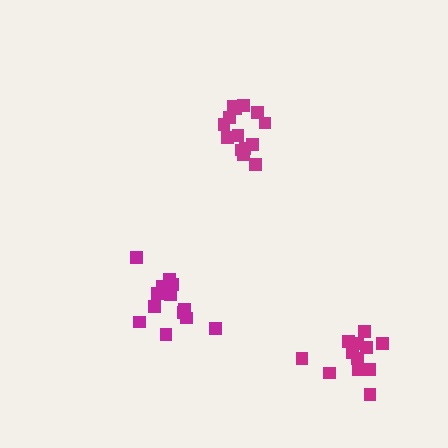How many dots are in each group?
Group 1: 14 dots, Group 2: 12 dots, Group 3: 14 dots (40 total).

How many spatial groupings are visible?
There are 3 spatial groupings.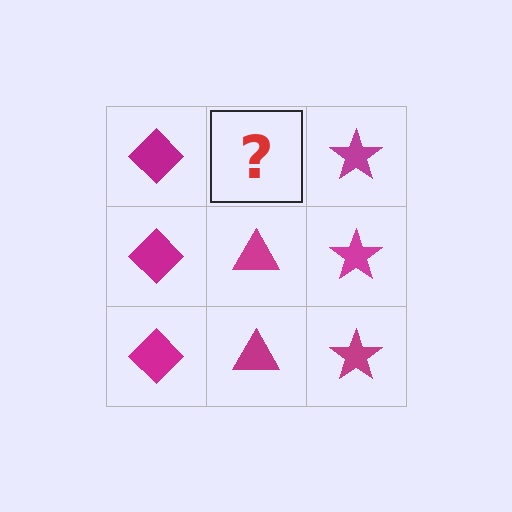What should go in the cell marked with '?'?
The missing cell should contain a magenta triangle.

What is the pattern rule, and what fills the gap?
The rule is that each column has a consistent shape. The gap should be filled with a magenta triangle.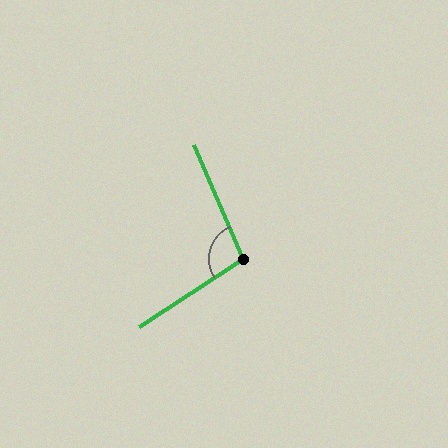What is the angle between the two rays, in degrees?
Approximately 100 degrees.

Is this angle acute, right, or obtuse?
It is obtuse.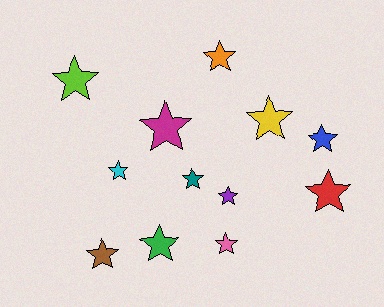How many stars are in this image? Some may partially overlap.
There are 12 stars.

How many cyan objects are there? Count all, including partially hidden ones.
There is 1 cyan object.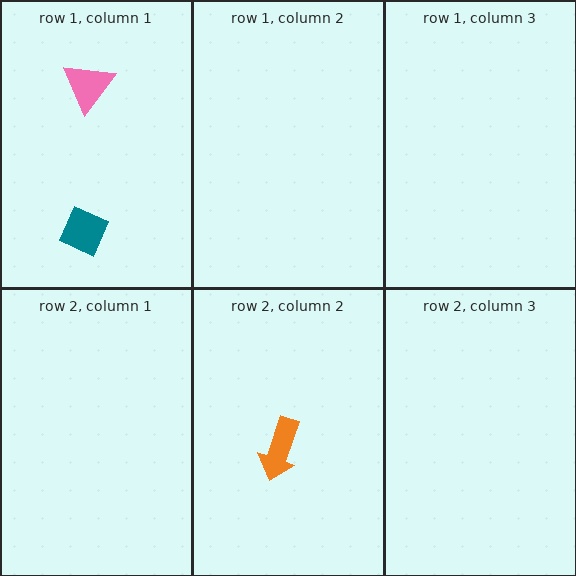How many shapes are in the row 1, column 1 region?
2.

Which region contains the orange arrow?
The row 2, column 2 region.